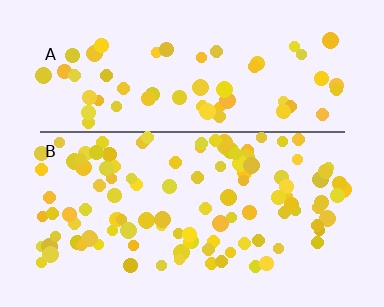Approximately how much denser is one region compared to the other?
Approximately 1.8× — region B over region A.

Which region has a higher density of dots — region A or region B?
B (the bottom).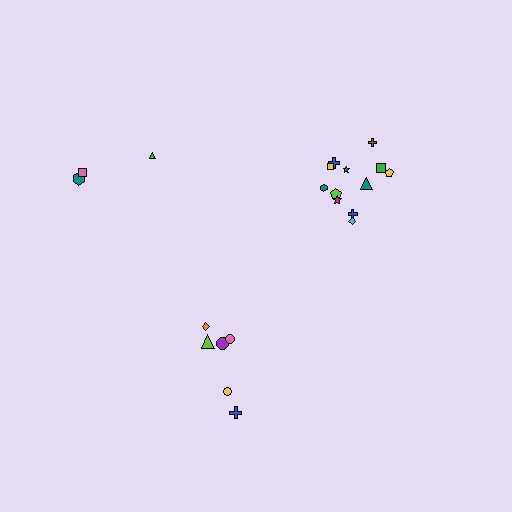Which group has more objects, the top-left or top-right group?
The top-right group.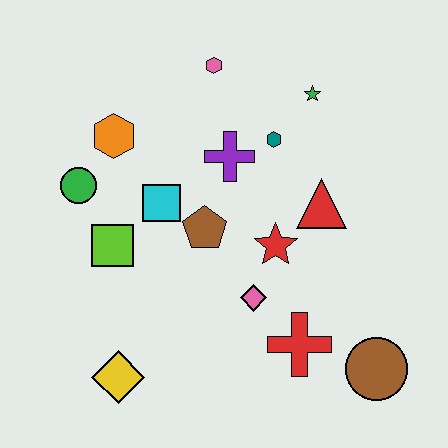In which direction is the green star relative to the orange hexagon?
The green star is to the right of the orange hexagon.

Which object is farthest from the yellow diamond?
The green star is farthest from the yellow diamond.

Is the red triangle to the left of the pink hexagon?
No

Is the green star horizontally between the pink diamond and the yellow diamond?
No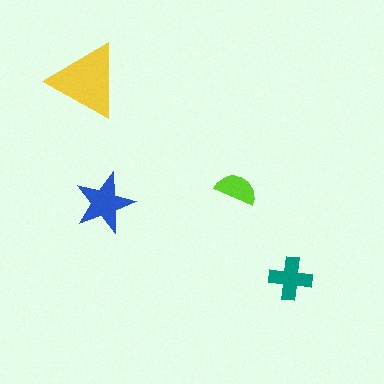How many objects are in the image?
There are 4 objects in the image.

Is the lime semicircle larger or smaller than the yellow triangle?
Smaller.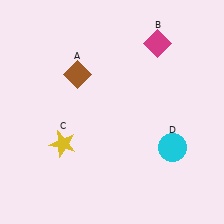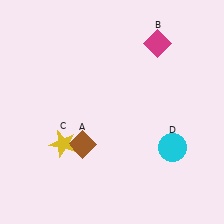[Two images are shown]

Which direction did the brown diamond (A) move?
The brown diamond (A) moved down.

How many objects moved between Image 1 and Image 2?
1 object moved between the two images.